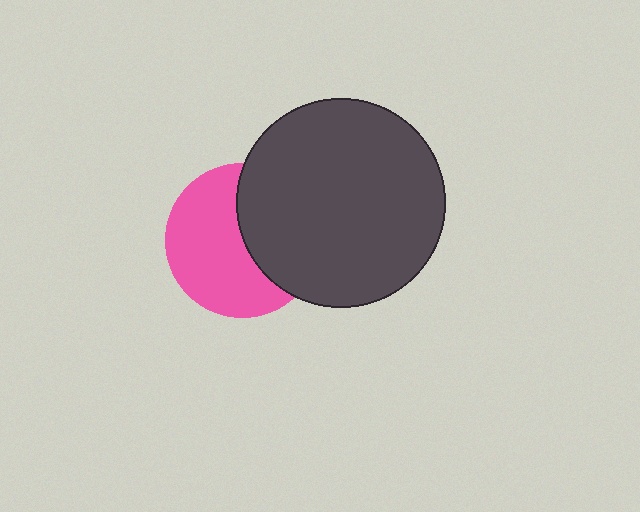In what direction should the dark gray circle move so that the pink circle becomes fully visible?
The dark gray circle should move right. That is the shortest direction to clear the overlap and leave the pink circle fully visible.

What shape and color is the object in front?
The object in front is a dark gray circle.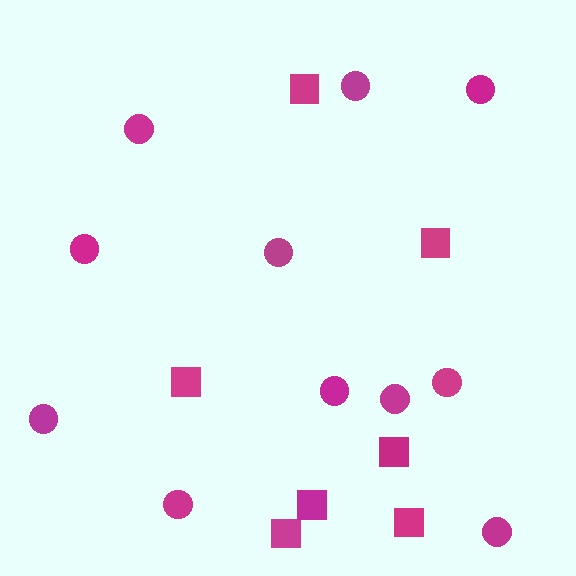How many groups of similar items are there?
There are 2 groups: one group of squares (7) and one group of circles (11).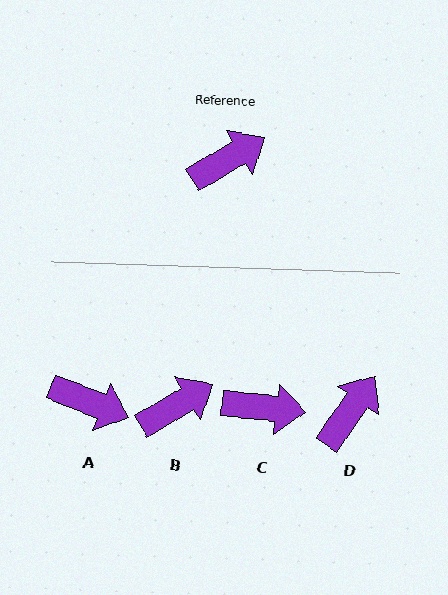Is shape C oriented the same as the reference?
No, it is off by about 37 degrees.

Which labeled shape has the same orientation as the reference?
B.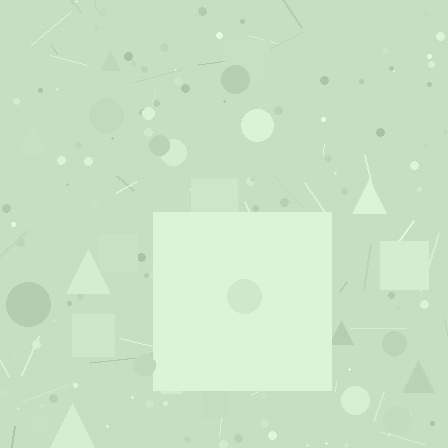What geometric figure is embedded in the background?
A square is embedded in the background.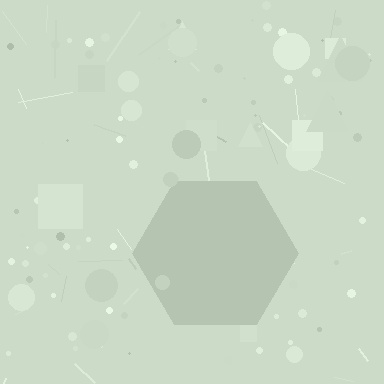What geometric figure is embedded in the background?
A hexagon is embedded in the background.